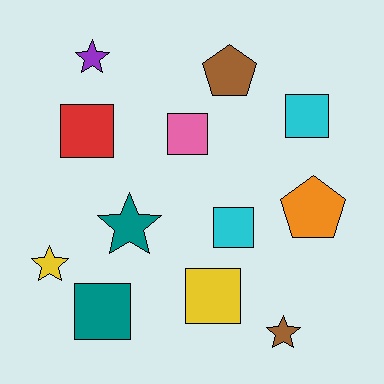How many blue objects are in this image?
There are no blue objects.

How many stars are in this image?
There are 4 stars.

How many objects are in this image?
There are 12 objects.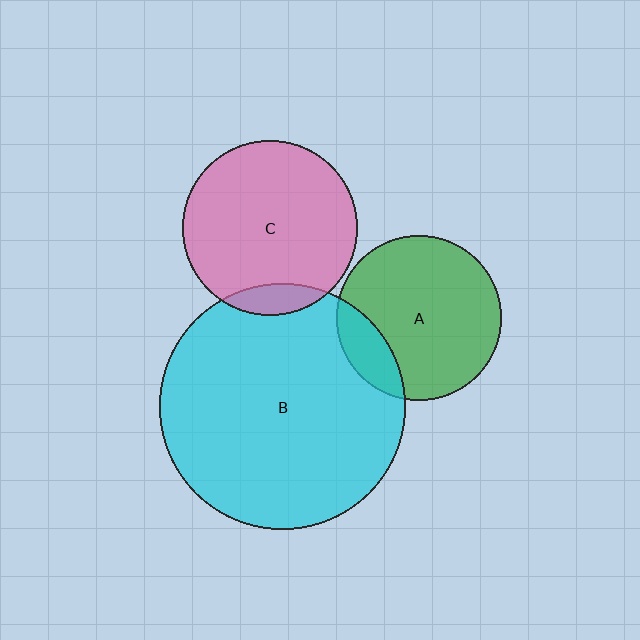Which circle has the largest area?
Circle B (cyan).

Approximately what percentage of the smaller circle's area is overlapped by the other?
Approximately 15%.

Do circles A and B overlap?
Yes.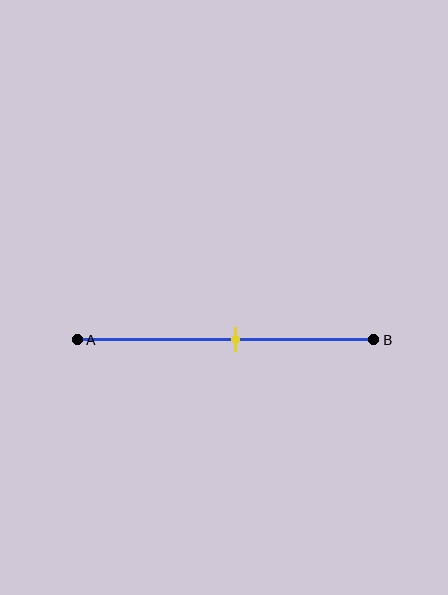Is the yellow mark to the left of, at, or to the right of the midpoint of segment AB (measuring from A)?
The yellow mark is to the right of the midpoint of segment AB.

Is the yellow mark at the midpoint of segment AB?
No, the mark is at about 55% from A, not at the 50% midpoint.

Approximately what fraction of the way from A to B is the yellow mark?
The yellow mark is approximately 55% of the way from A to B.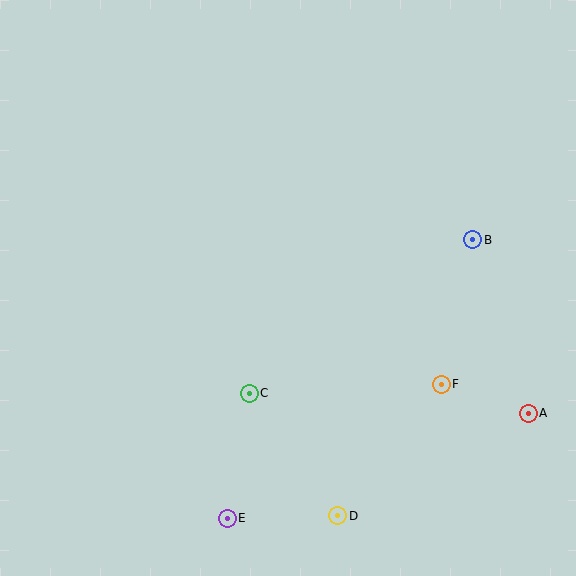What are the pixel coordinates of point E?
Point E is at (227, 518).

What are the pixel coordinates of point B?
Point B is at (473, 240).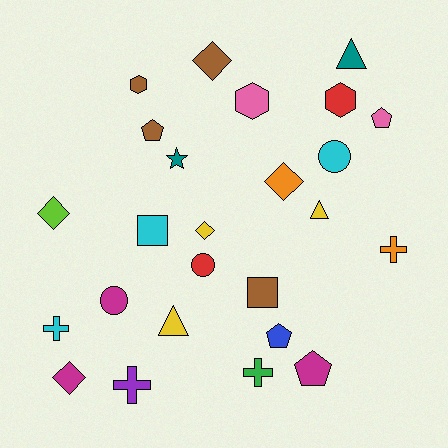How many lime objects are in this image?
There is 1 lime object.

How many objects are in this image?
There are 25 objects.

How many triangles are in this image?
There are 3 triangles.